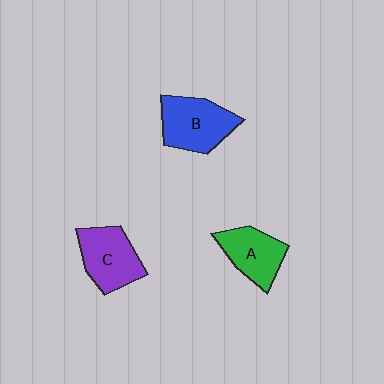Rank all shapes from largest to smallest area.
From largest to smallest: B (blue), C (purple), A (green).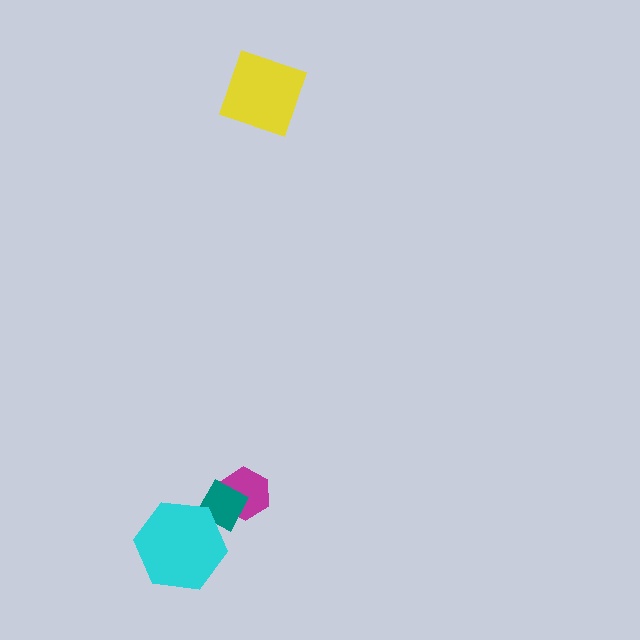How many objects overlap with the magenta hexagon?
1 object overlaps with the magenta hexagon.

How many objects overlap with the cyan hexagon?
1 object overlaps with the cyan hexagon.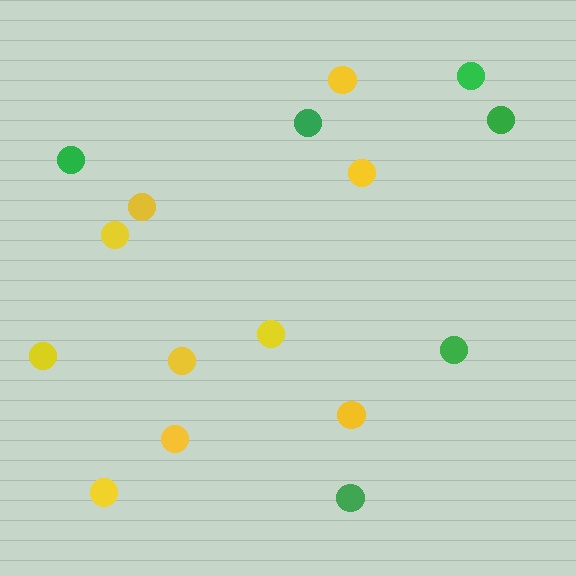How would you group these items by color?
There are 2 groups: one group of green circles (6) and one group of yellow circles (10).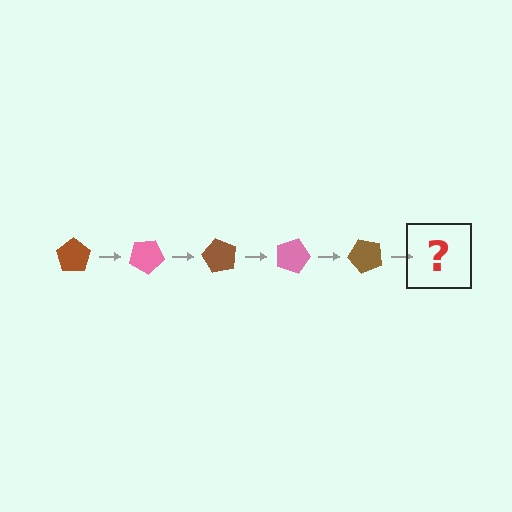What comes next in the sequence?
The next element should be a pink pentagon, rotated 150 degrees from the start.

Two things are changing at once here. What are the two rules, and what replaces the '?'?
The two rules are that it rotates 30 degrees each step and the color cycles through brown and pink. The '?' should be a pink pentagon, rotated 150 degrees from the start.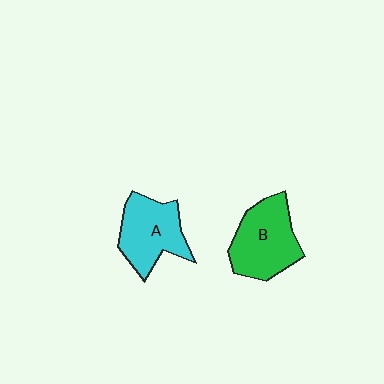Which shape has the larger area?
Shape B (green).